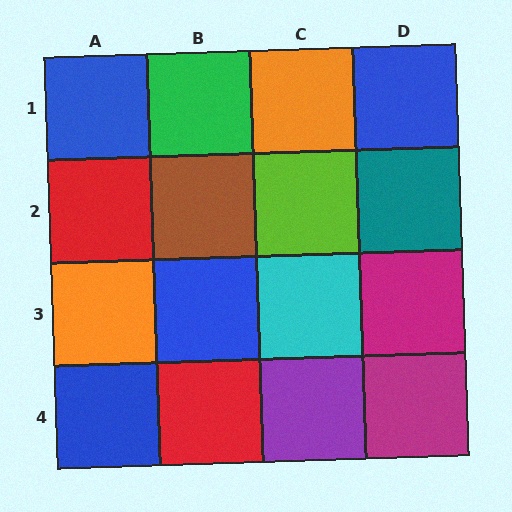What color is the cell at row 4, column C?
Purple.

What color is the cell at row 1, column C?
Orange.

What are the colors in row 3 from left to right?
Orange, blue, cyan, magenta.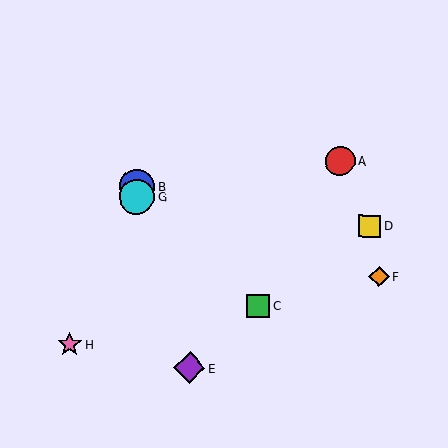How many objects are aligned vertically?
2 objects (B, G) are aligned vertically.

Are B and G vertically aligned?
Yes, both are at x≈137.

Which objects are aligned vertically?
Objects B, G are aligned vertically.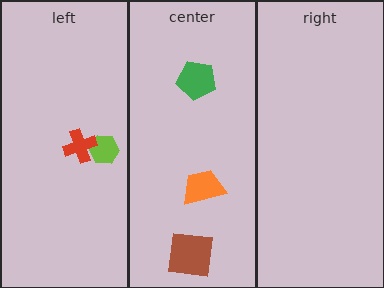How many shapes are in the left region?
2.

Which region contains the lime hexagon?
The left region.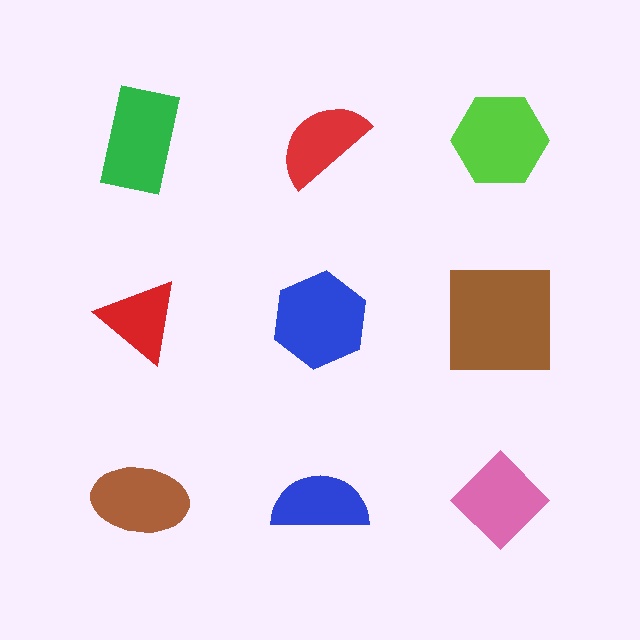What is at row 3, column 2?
A blue semicircle.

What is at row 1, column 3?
A lime hexagon.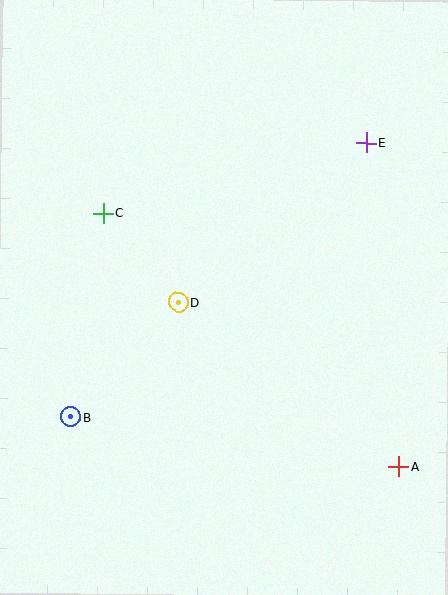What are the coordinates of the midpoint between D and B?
The midpoint between D and B is at (124, 360).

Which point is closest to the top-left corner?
Point C is closest to the top-left corner.